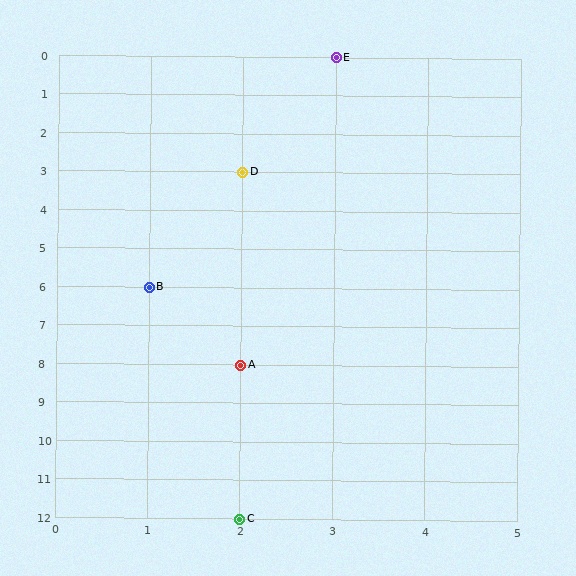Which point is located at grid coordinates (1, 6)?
Point B is at (1, 6).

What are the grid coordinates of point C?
Point C is at grid coordinates (2, 12).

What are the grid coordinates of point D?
Point D is at grid coordinates (2, 3).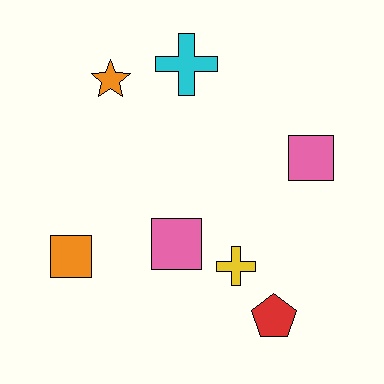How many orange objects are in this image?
There are 2 orange objects.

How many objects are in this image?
There are 7 objects.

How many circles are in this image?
There are no circles.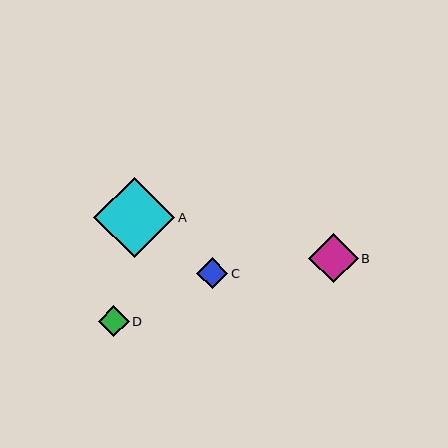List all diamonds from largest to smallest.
From largest to smallest: A, B, D, C.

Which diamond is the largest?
Diamond A is the largest with a size of approximately 81 pixels.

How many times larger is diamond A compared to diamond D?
Diamond A is approximately 2.6 times the size of diamond D.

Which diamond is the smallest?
Diamond C is the smallest with a size of approximately 31 pixels.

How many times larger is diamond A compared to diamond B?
Diamond A is approximately 1.6 times the size of diamond B.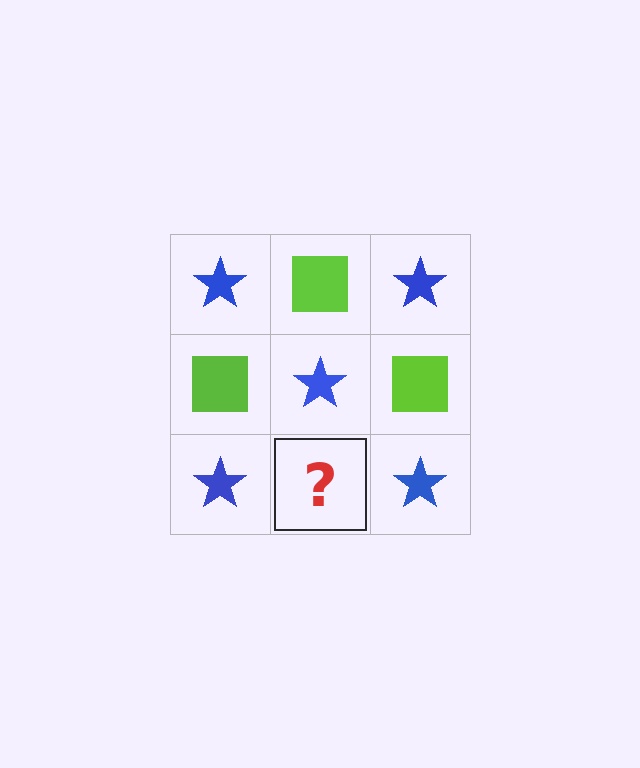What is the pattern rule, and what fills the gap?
The rule is that it alternates blue star and lime square in a checkerboard pattern. The gap should be filled with a lime square.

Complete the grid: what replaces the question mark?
The question mark should be replaced with a lime square.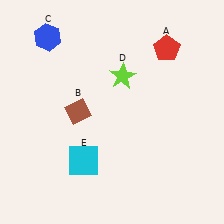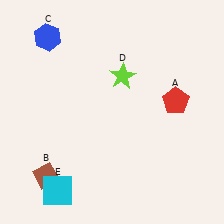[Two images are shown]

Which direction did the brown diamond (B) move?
The brown diamond (B) moved down.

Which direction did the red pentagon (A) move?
The red pentagon (A) moved down.